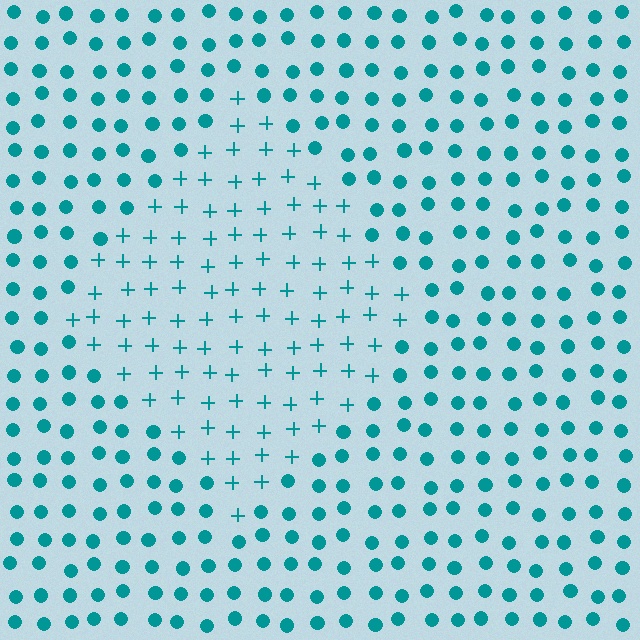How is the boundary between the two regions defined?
The boundary is defined by a change in element shape: plus signs inside vs. circles outside. All elements share the same color and spacing.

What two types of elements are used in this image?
The image uses plus signs inside the diamond region and circles outside it.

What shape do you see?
I see a diamond.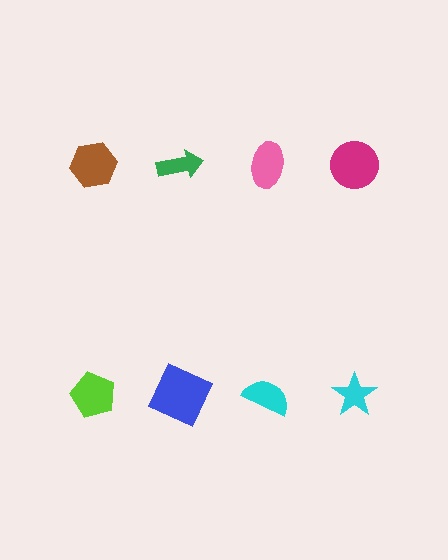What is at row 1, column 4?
A magenta circle.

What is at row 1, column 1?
A brown hexagon.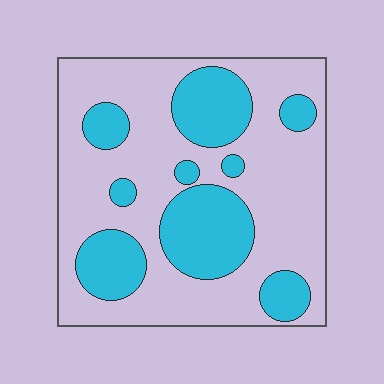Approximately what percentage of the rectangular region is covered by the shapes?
Approximately 30%.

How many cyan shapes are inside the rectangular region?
9.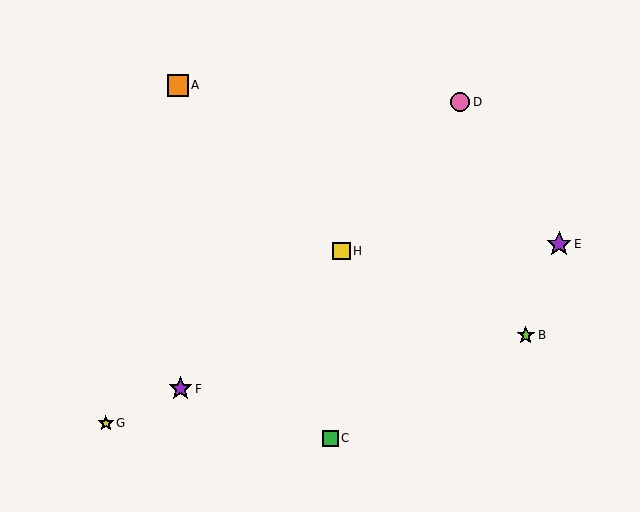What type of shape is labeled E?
Shape E is a purple star.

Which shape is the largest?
The purple star (labeled E) is the largest.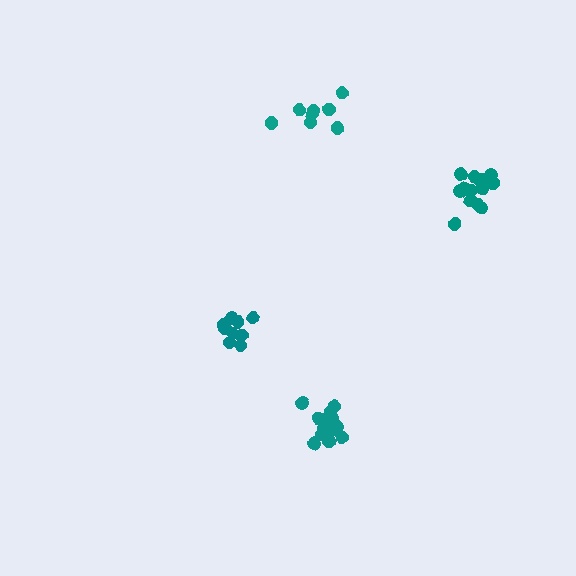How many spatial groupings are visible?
There are 4 spatial groupings.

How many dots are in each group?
Group 1: 9 dots, Group 2: 8 dots, Group 3: 14 dots, Group 4: 14 dots (45 total).